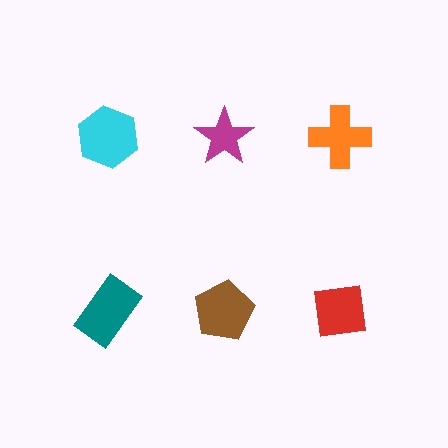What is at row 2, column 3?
A red square.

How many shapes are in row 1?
3 shapes.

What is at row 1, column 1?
A cyan hexagon.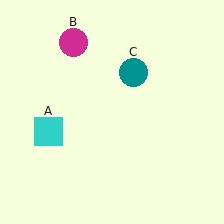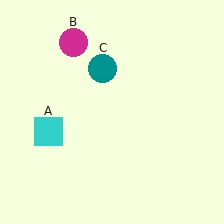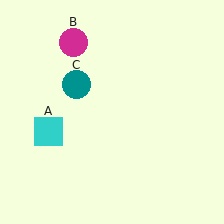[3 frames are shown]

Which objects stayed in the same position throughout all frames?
Cyan square (object A) and magenta circle (object B) remained stationary.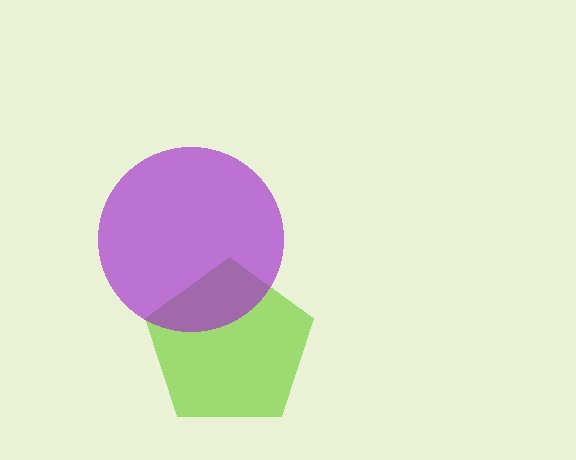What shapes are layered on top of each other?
The layered shapes are: a lime pentagon, a purple circle.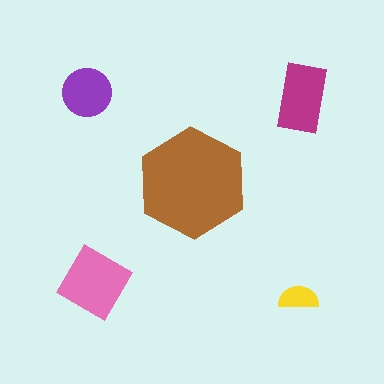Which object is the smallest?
The yellow semicircle.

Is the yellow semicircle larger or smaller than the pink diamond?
Smaller.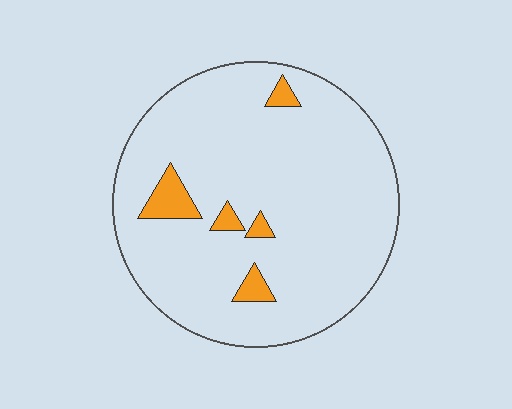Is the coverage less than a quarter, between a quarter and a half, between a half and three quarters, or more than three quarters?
Less than a quarter.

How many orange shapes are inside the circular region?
5.